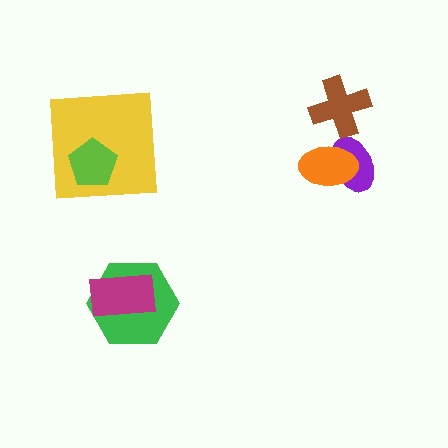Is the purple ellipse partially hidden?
Yes, it is partially covered by another shape.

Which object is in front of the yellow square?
The lime pentagon is in front of the yellow square.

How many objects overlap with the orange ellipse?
1 object overlaps with the orange ellipse.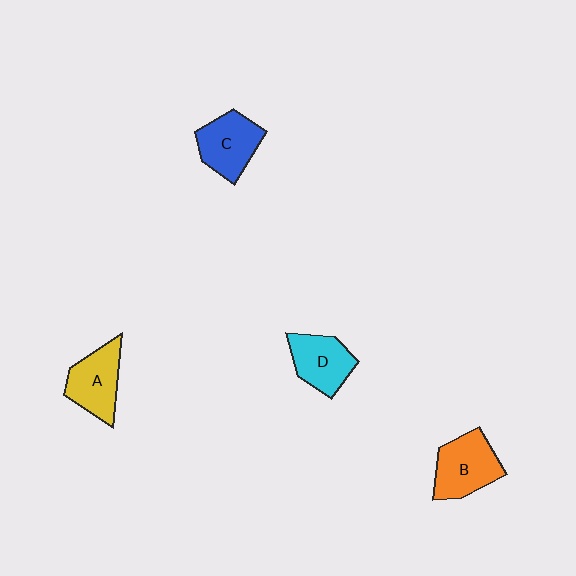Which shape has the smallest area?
Shape D (cyan).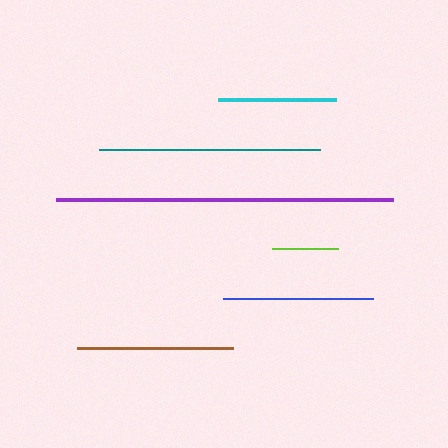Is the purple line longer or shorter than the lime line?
The purple line is longer than the lime line.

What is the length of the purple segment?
The purple segment is approximately 337 pixels long.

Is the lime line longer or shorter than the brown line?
The brown line is longer than the lime line.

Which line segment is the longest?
The purple line is the longest at approximately 337 pixels.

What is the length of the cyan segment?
The cyan segment is approximately 118 pixels long.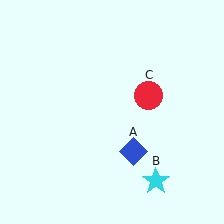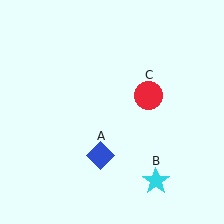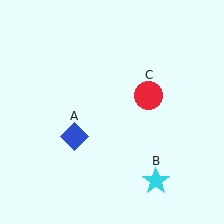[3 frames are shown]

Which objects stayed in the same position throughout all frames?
Cyan star (object B) and red circle (object C) remained stationary.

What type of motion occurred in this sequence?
The blue diamond (object A) rotated clockwise around the center of the scene.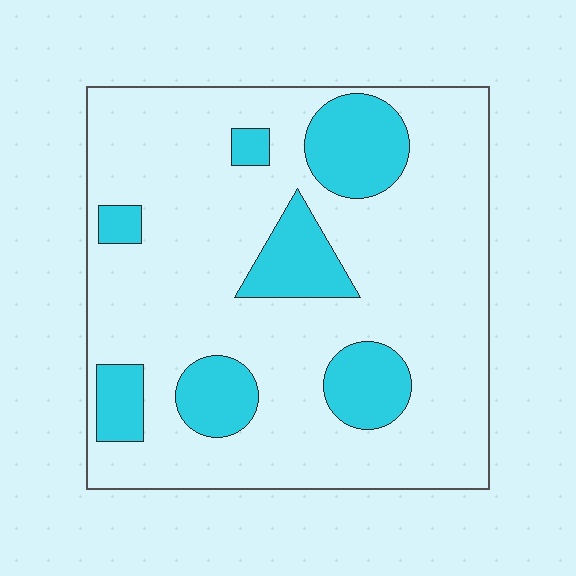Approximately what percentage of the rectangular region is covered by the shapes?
Approximately 20%.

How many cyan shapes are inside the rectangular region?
7.